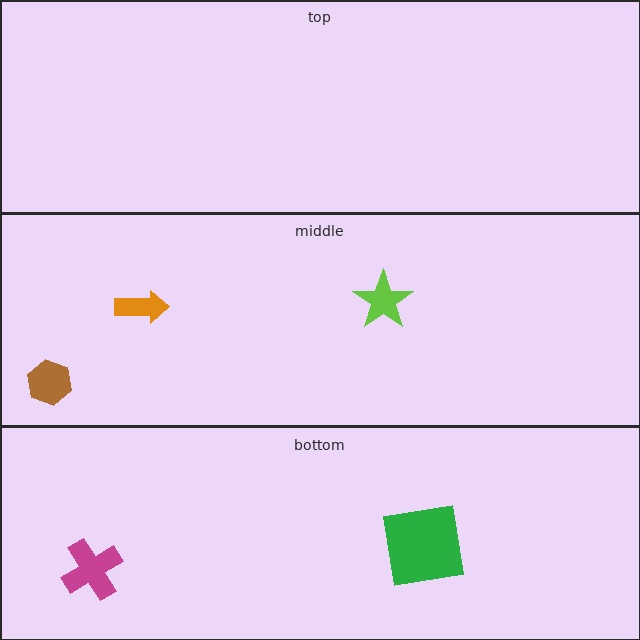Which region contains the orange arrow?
The middle region.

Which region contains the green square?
The bottom region.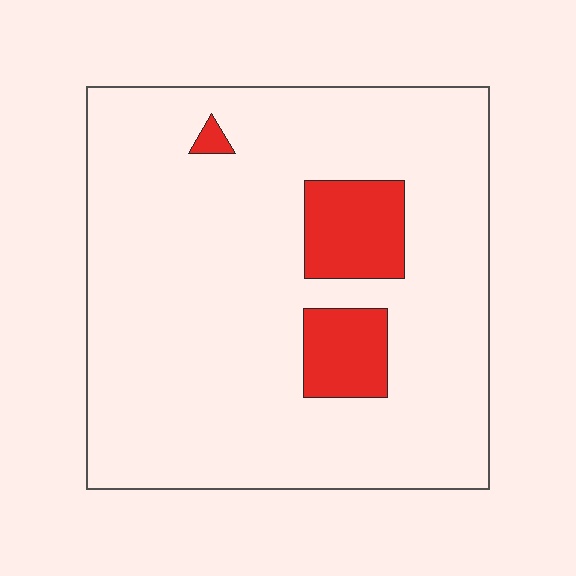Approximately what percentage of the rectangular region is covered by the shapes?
Approximately 10%.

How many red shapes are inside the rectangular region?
3.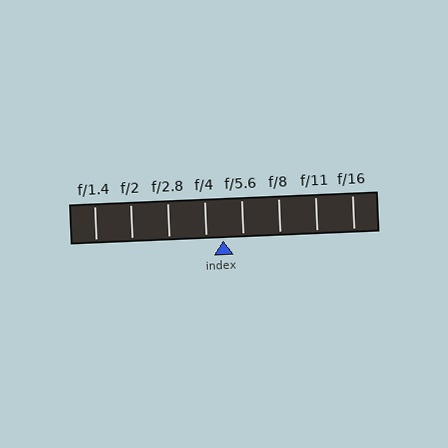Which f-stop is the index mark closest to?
The index mark is closest to f/4.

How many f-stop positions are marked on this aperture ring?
There are 8 f-stop positions marked.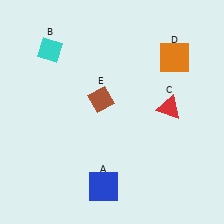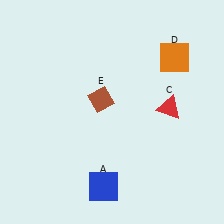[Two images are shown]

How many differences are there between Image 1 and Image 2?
There is 1 difference between the two images.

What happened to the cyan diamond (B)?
The cyan diamond (B) was removed in Image 2. It was in the top-left area of Image 1.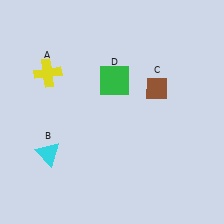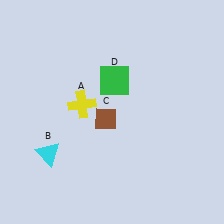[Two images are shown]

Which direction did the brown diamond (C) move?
The brown diamond (C) moved left.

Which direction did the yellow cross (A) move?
The yellow cross (A) moved right.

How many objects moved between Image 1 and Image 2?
2 objects moved between the two images.